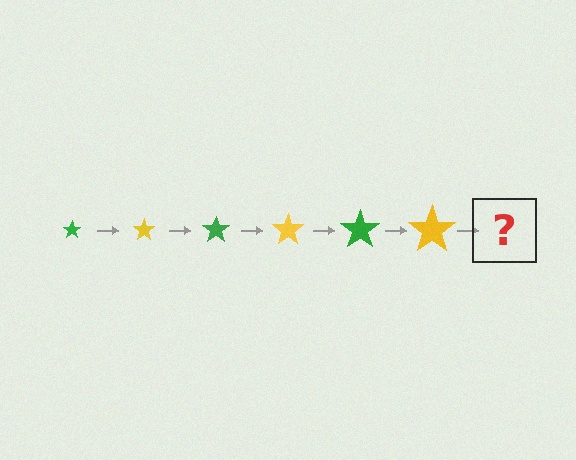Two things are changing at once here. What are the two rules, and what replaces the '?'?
The two rules are that the star grows larger each step and the color cycles through green and yellow. The '?' should be a green star, larger than the previous one.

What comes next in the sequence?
The next element should be a green star, larger than the previous one.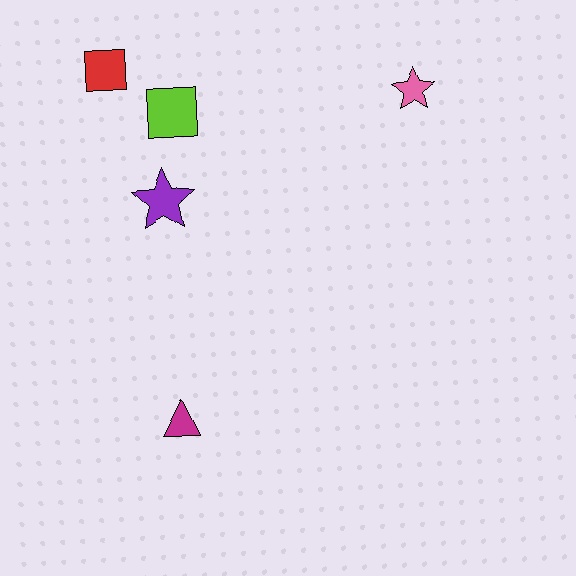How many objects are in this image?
There are 5 objects.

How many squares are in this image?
There are 2 squares.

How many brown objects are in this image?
There are no brown objects.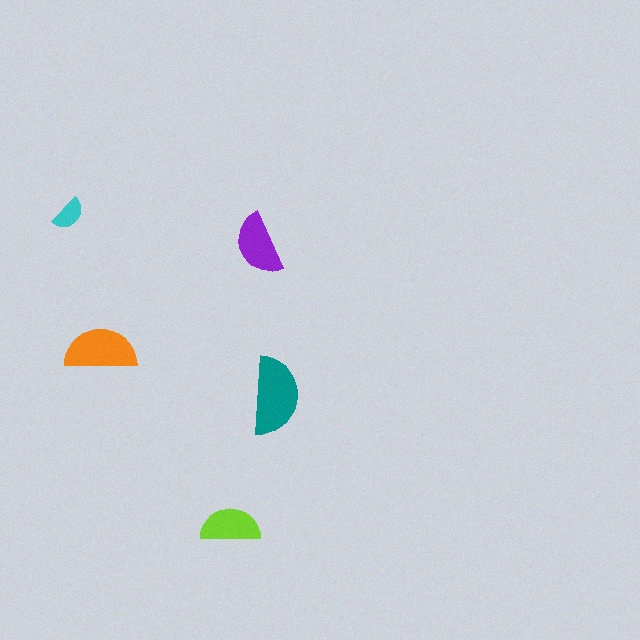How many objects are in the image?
There are 5 objects in the image.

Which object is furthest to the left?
The cyan semicircle is leftmost.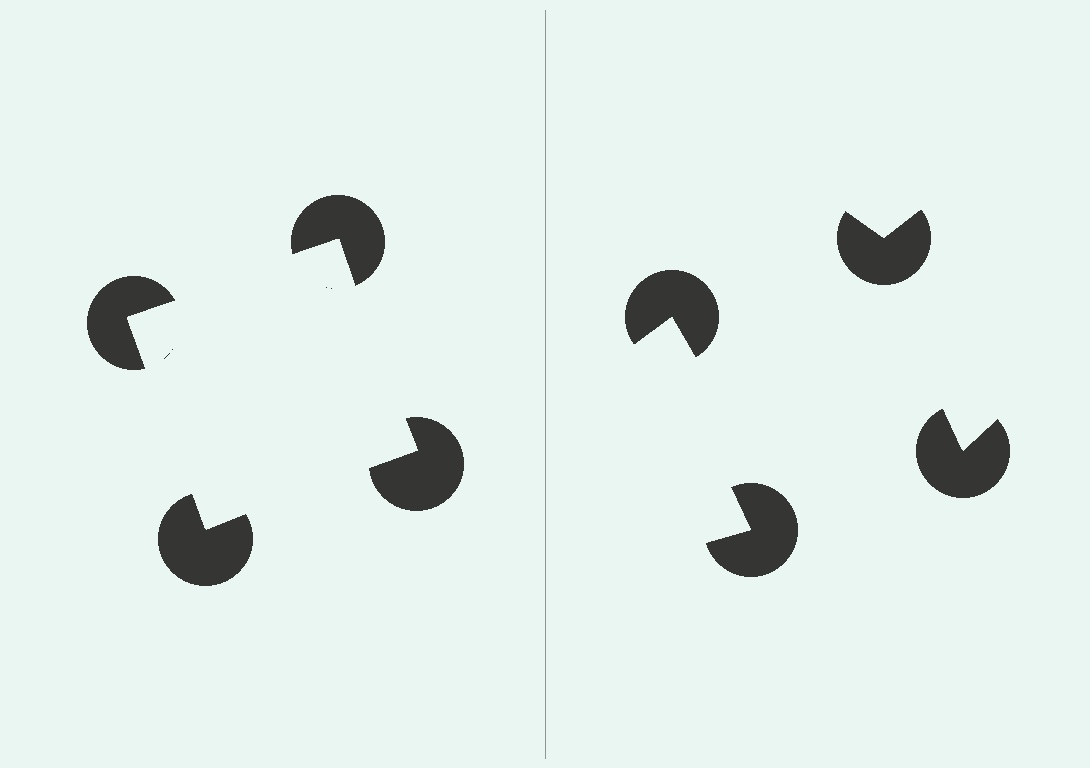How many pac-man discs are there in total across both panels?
8 — 4 on each side.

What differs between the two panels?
The pac-man discs are positioned identically on both sides; only the wedge orientations differ. On the left they align to a square; on the right they are misaligned.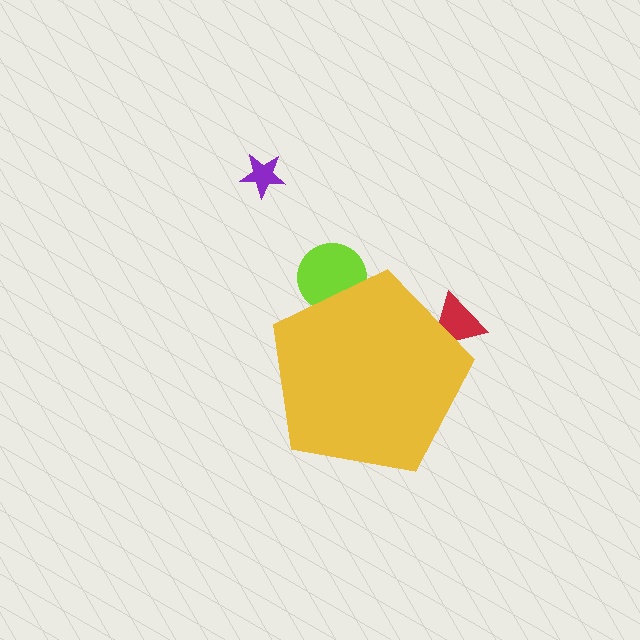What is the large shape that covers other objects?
A yellow pentagon.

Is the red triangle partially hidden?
Yes, the red triangle is partially hidden behind the yellow pentagon.